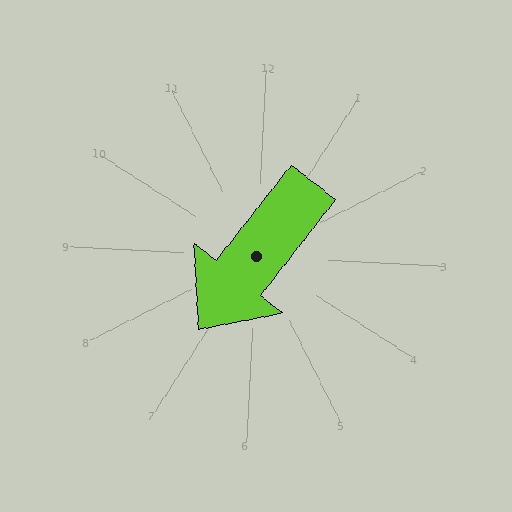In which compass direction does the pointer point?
Southwest.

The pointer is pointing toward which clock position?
Roughly 7 o'clock.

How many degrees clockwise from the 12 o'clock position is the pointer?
Approximately 215 degrees.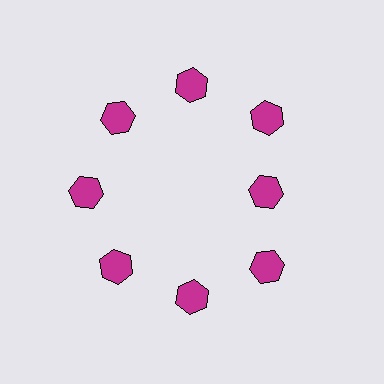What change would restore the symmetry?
The symmetry would be restored by moving it outward, back onto the ring so that all 8 hexagons sit at equal angles and equal distance from the center.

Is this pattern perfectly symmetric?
No. The 8 magenta hexagons are arranged in a ring, but one element near the 3 o'clock position is pulled inward toward the center, breaking the 8-fold rotational symmetry.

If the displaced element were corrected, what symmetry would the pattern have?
It would have 8-fold rotational symmetry — the pattern would map onto itself every 45 degrees.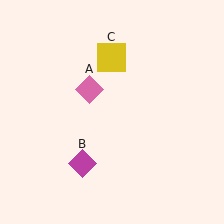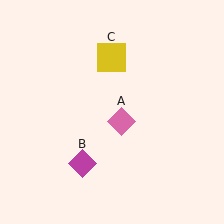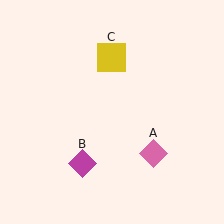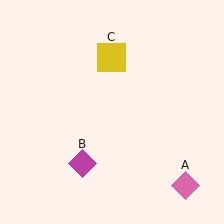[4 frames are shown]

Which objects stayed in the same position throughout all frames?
Magenta diamond (object B) and yellow square (object C) remained stationary.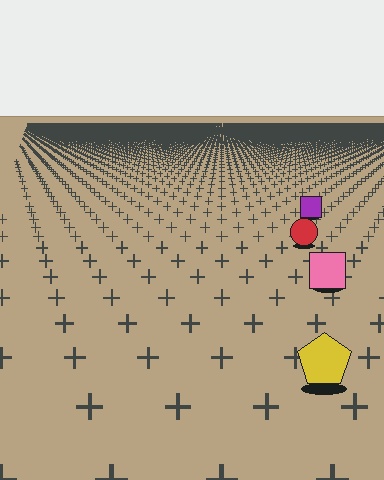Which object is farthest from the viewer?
The purple square is farthest from the viewer. It appears smaller and the ground texture around it is denser.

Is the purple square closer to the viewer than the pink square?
No. The pink square is closer — you can tell from the texture gradient: the ground texture is coarser near it.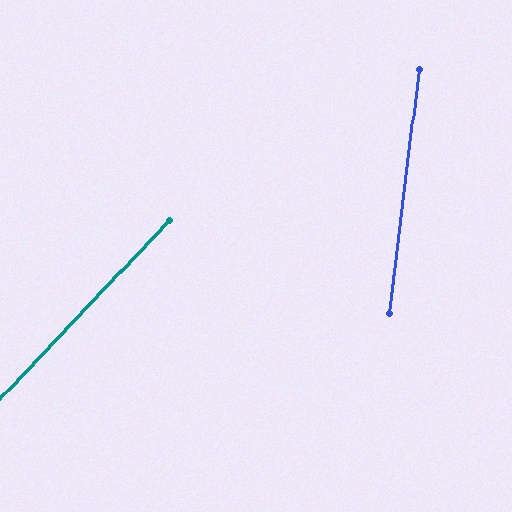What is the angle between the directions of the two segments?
Approximately 37 degrees.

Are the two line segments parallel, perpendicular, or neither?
Neither parallel nor perpendicular — they differ by about 37°.